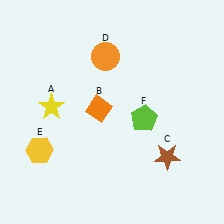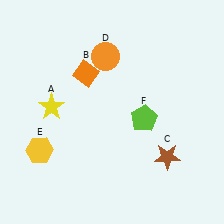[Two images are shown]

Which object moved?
The orange diamond (B) moved up.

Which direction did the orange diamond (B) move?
The orange diamond (B) moved up.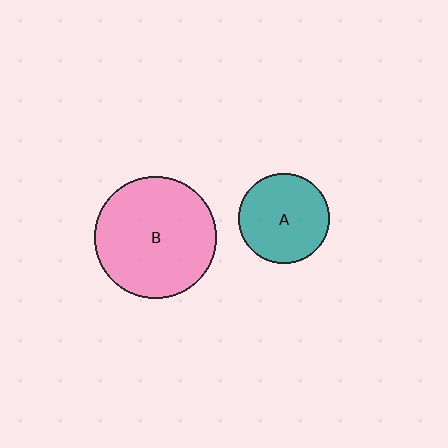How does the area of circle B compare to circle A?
Approximately 1.8 times.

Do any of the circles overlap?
No, none of the circles overlap.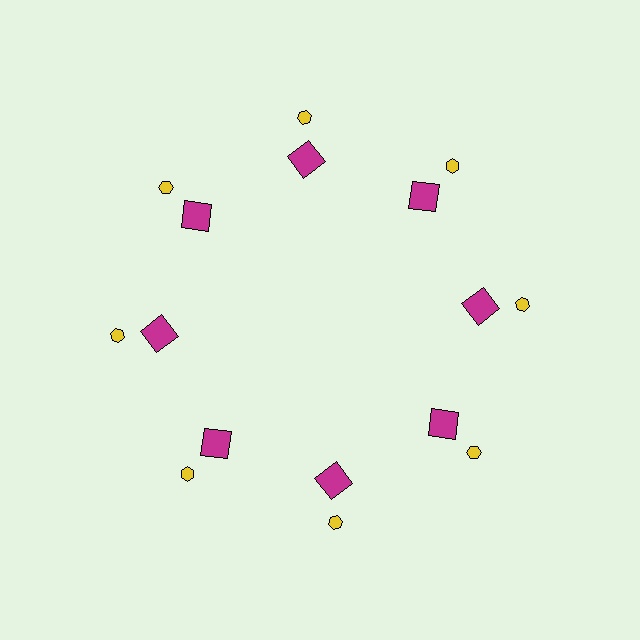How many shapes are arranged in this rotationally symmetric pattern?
There are 16 shapes, arranged in 8 groups of 2.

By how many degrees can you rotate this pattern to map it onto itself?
The pattern maps onto itself every 45 degrees of rotation.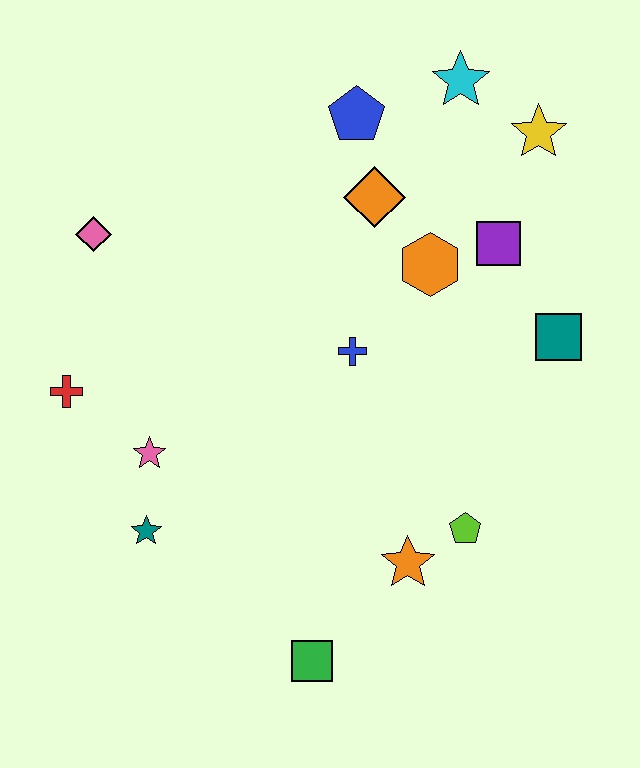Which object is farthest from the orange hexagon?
The green square is farthest from the orange hexagon.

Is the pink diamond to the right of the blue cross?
No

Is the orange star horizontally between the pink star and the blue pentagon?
No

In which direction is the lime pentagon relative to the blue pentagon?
The lime pentagon is below the blue pentagon.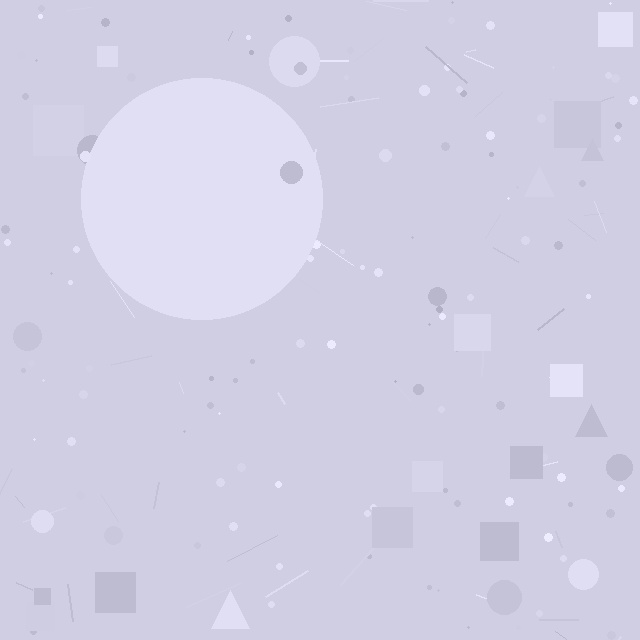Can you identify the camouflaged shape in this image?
The camouflaged shape is a circle.